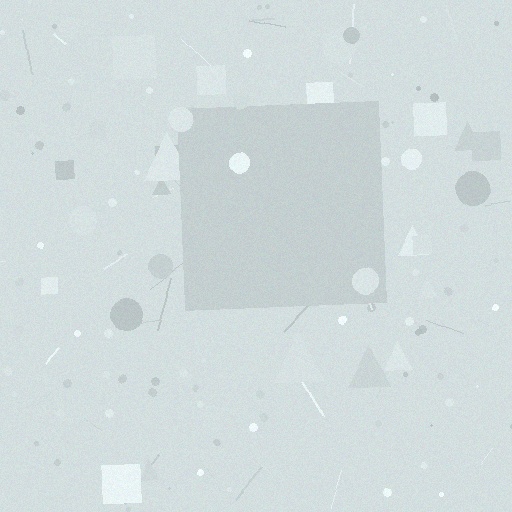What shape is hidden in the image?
A square is hidden in the image.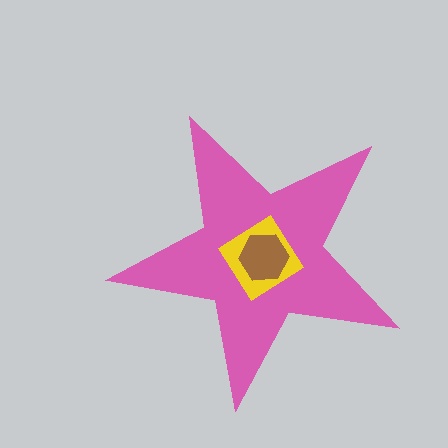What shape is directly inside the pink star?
The yellow diamond.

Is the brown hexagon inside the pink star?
Yes.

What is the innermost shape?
The brown hexagon.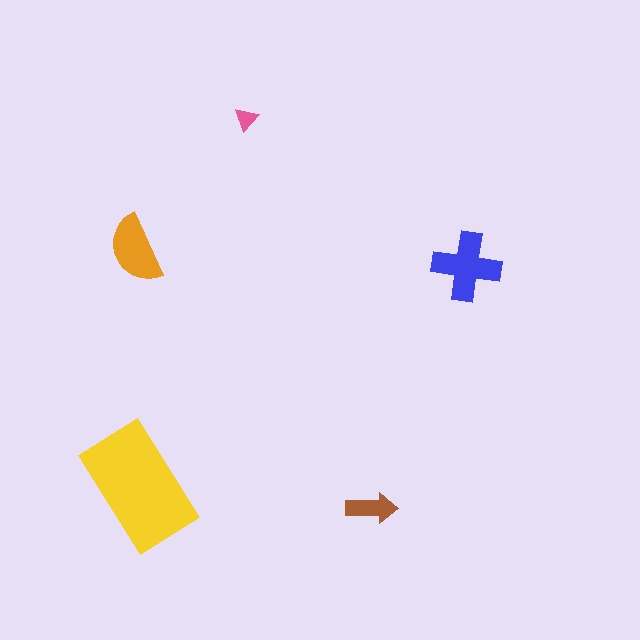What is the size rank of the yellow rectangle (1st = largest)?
1st.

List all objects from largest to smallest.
The yellow rectangle, the blue cross, the orange semicircle, the brown arrow, the pink triangle.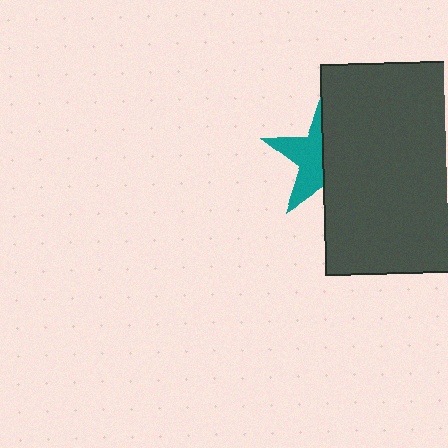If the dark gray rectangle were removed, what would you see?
You would see the complete teal star.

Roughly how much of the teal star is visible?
A small part of it is visible (roughly 44%).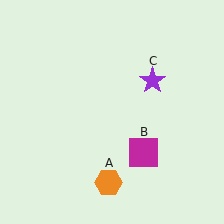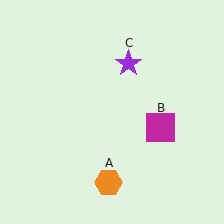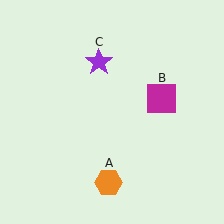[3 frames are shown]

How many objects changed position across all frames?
2 objects changed position: magenta square (object B), purple star (object C).